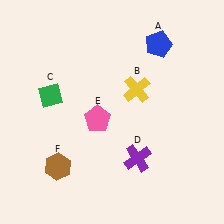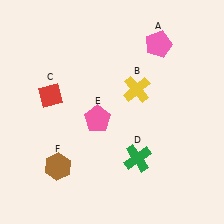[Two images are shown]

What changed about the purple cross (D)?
In Image 1, D is purple. In Image 2, it changed to green.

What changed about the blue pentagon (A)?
In Image 1, A is blue. In Image 2, it changed to pink.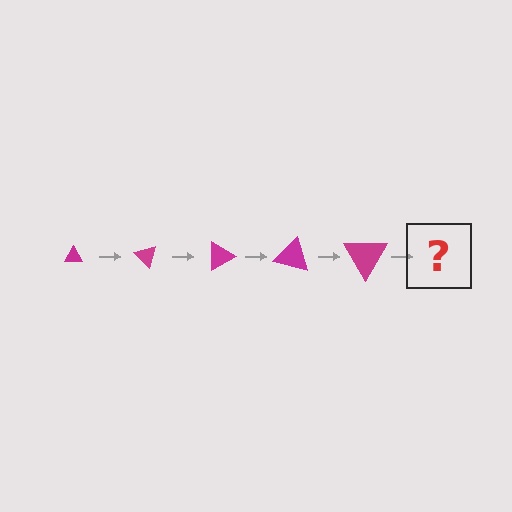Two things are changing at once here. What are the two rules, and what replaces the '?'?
The two rules are that the triangle grows larger each step and it rotates 45 degrees each step. The '?' should be a triangle, larger than the previous one and rotated 225 degrees from the start.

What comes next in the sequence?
The next element should be a triangle, larger than the previous one and rotated 225 degrees from the start.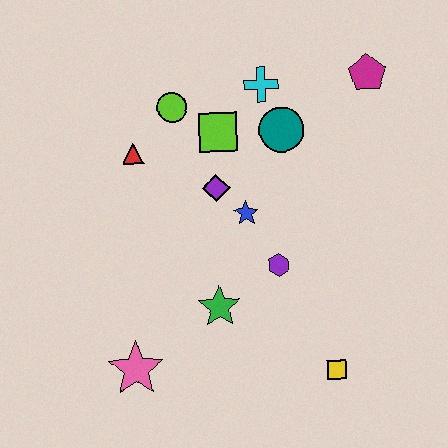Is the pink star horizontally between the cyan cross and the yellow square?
No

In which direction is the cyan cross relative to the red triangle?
The cyan cross is to the right of the red triangle.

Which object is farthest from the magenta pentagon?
The pink star is farthest from the magenta pentagon.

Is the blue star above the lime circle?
No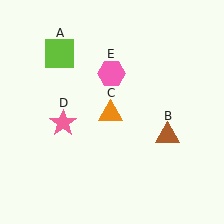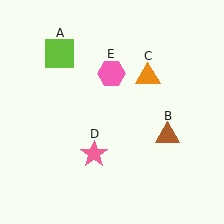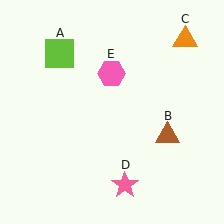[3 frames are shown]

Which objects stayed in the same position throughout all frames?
Lime square (object A) and brown triangle (object B) and pink hexagon (object E) remained stationary.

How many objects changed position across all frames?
2 objects changed position: orange triangle (object C), pink star (object D).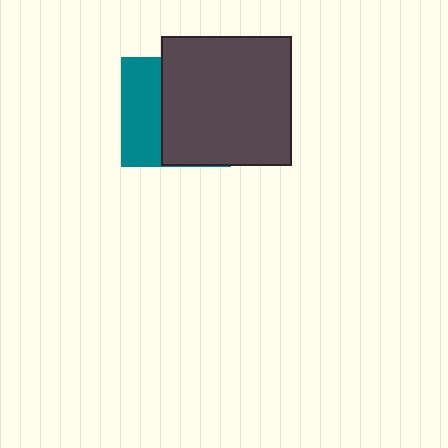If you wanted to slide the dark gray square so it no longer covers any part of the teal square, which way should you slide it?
Slide it right — that is the most direct way to separate the two shapes.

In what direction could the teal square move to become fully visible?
The teal square could move left. That would shift it out from behind the dark gray square entirely.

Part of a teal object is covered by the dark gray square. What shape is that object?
It is a square.